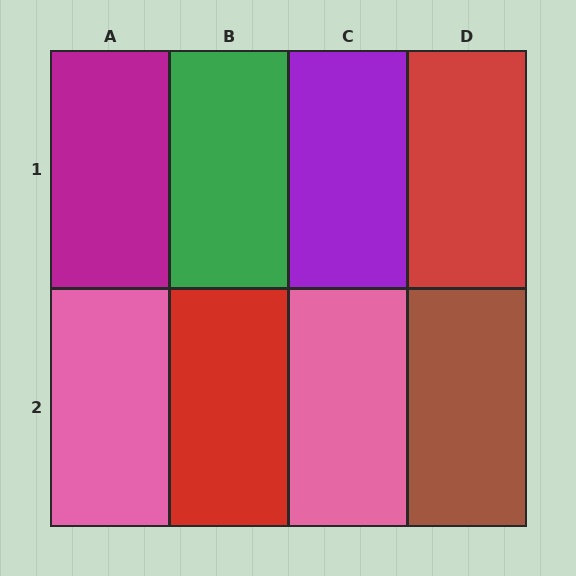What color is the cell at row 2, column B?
Red.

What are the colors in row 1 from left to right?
Magenta, green, purple, red.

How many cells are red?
2 cells are red.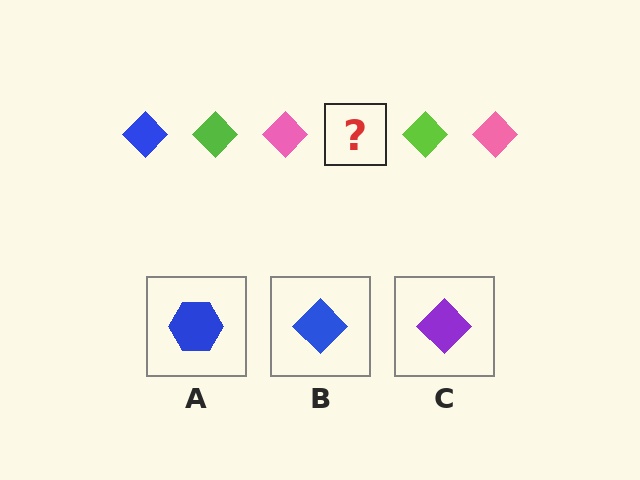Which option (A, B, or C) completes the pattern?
B.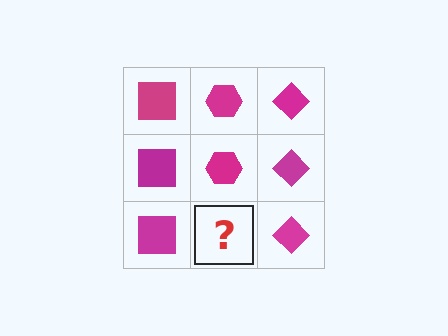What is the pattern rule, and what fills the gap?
The rule is that each column has a consistent shape. The gap should be filled with a magenta hexagon.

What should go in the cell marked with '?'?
The missing cell should contain a magenta hexagon.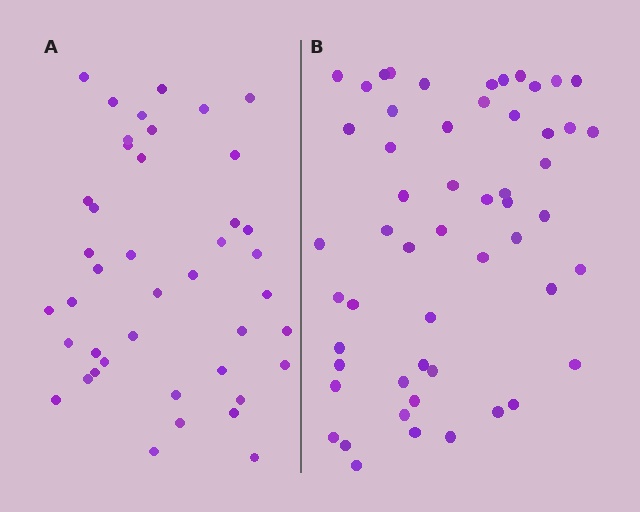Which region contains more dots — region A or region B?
Region B (the right region) has more dots.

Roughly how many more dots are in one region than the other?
Region B has roughly 12 or so more dots than region A.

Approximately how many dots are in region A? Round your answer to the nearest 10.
About 40 dots. (The exact count is 42, which rounds to 40.)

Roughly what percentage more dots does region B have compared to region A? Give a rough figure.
About 30% more.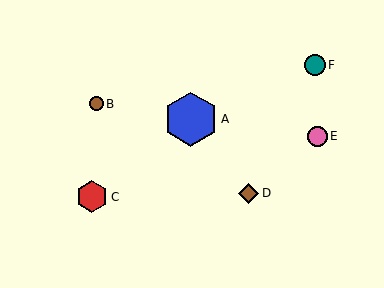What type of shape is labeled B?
Shape B is a brown circle.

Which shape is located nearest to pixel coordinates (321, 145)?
The pink circle (labeled E) at (317, 136) is nearest to that location.